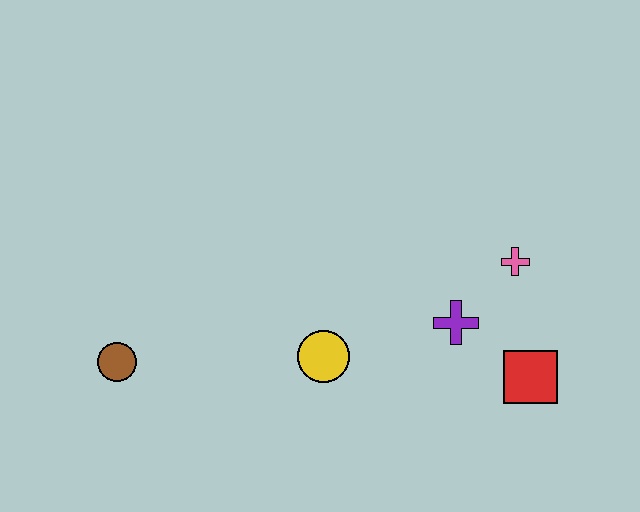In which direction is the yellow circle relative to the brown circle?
The yellow circle is to the right of the brown circle.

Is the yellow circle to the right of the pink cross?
No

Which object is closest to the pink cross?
The purple cross is closest to the pink cross.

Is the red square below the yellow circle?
Yes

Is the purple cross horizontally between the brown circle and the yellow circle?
No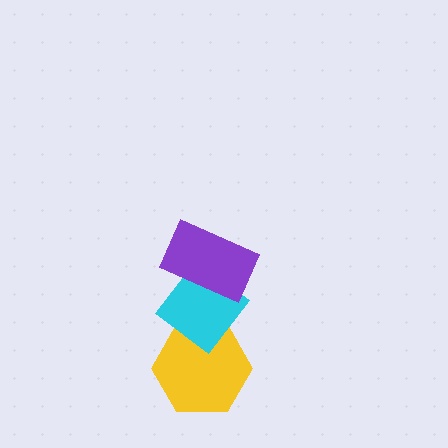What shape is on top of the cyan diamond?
The purple rectangle is on top of the cyan diamond.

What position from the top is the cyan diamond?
The cyan diamond is 2nd from the top.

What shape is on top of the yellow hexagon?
The cyan diamond is on top of the yellow hexagon.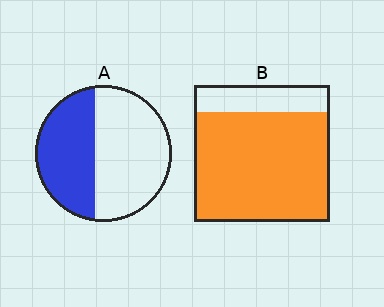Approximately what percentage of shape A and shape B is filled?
A is approximately 40% and B is approximately 80%.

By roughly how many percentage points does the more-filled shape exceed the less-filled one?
By roughly 40 percentage points (B over A).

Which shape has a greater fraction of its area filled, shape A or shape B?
Shape B.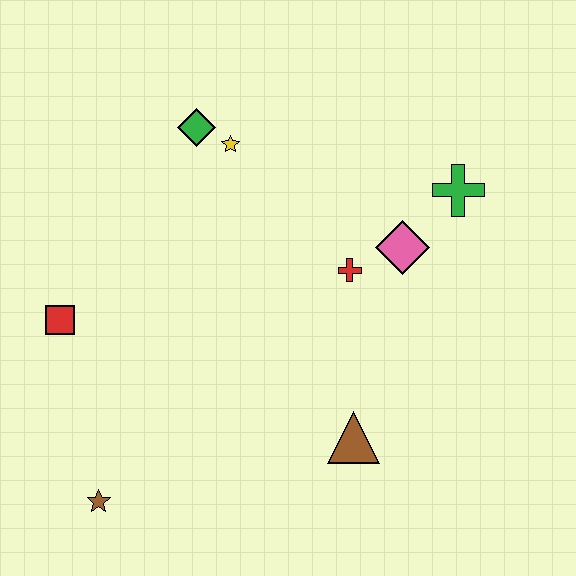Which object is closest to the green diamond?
The yellow star is closest to the green diamond.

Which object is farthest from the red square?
The green cross is farthest from the red square.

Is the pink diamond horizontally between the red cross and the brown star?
No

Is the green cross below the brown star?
No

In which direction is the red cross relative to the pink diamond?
The red cross is to the left of the pink diamond.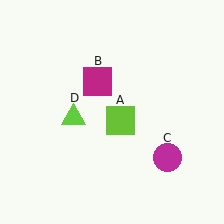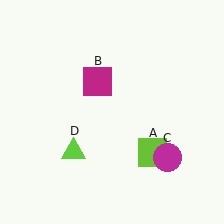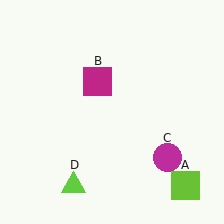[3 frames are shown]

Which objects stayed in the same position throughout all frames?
Magenta square (object B) and magenta circle (object C) remained stationary.